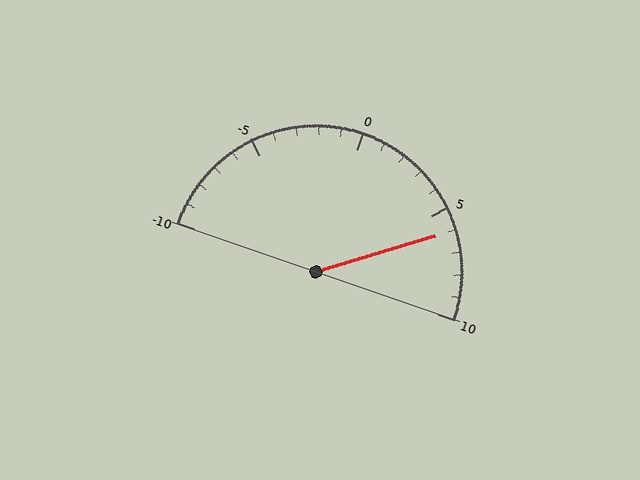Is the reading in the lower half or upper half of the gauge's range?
The reading is in the upper half of the range (-10 to 10).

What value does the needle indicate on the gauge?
The needle indicates approximately 6.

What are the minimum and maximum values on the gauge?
The gauge ranges from -10 to 10.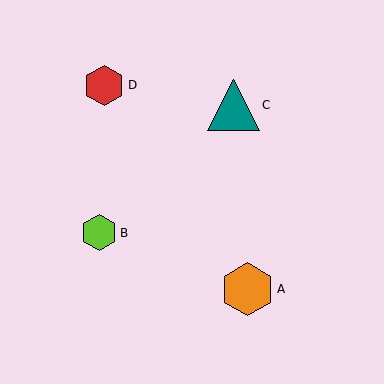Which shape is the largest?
The orange hexagon (labeled A) is the largest.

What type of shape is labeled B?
Shape B is a lime hexagon.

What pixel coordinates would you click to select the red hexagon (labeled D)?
Click at (104, 85) to select the red hexagon D.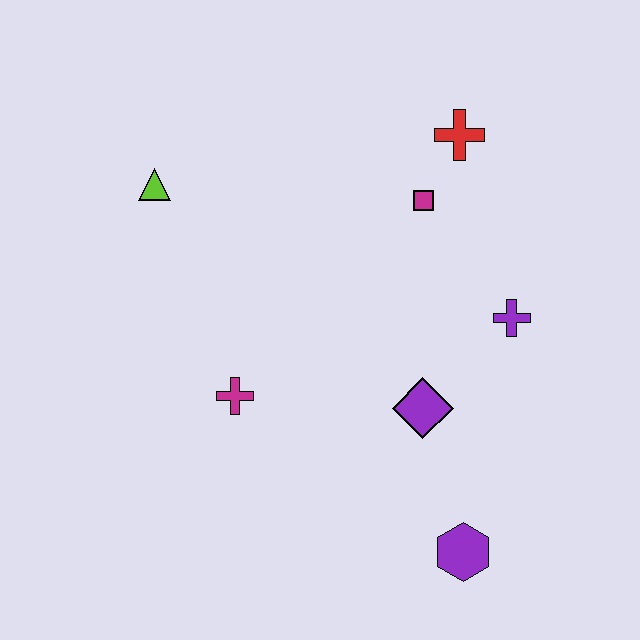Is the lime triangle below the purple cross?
No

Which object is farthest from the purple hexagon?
The lime triangle is farthest from the purple hexagon.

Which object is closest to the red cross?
The magenta square is closest to the red cross.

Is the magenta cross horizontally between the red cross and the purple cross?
No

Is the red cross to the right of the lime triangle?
Yes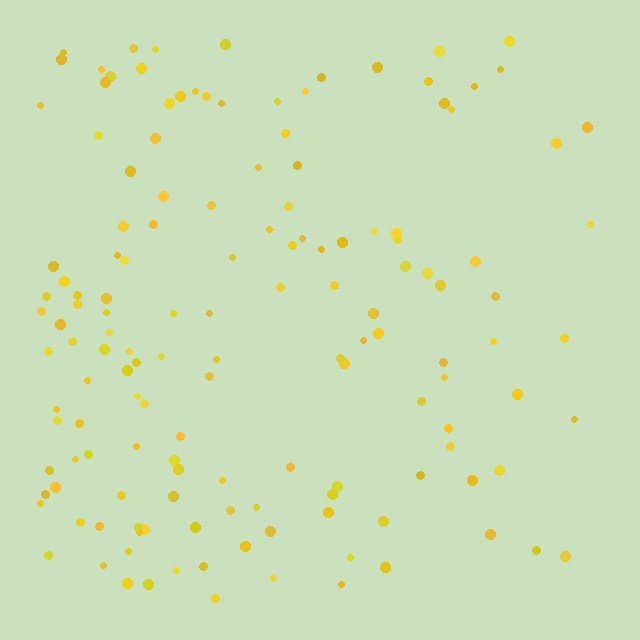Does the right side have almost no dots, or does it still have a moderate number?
Still a moderate number, just noticeably fewer than the left.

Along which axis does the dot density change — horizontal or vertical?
Horizontal.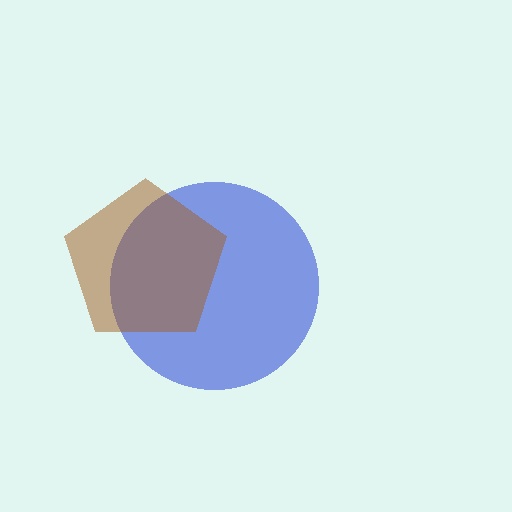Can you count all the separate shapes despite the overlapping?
Yes, there are 2 separate shapes.